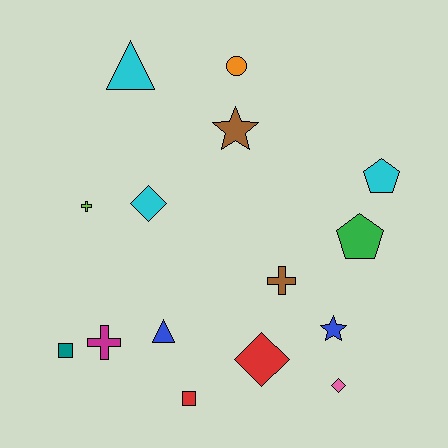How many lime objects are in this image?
There is 1 lime object.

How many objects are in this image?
There are 15 objects.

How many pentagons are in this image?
There are 2 pentagons.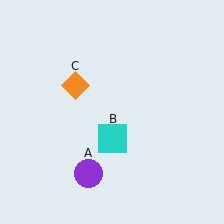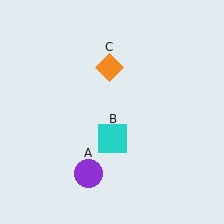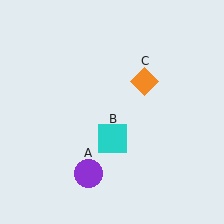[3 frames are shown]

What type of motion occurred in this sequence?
The orange diamond (object C) rotated clockwise around the center of the scene.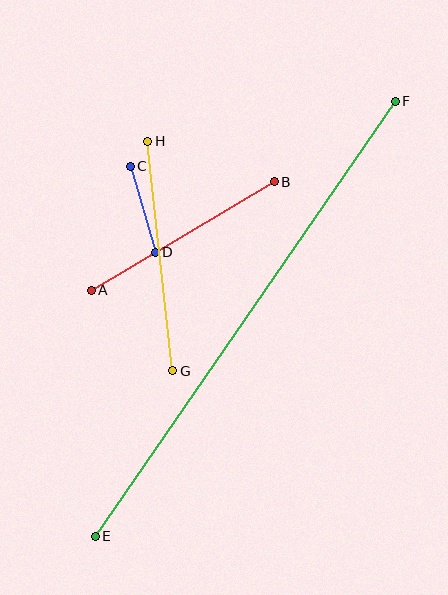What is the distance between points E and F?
The distance is approximately 528 pixels.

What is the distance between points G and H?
The distance is approximately 231 pixels.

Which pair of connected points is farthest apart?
Points E and F are farthest apart.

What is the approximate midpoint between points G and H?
The midpoint is at approximately (160, 256) pixels.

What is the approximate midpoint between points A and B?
The midpoint is at approximately (183, 236) pixels.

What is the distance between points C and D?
The distance is approximately 89 pixels.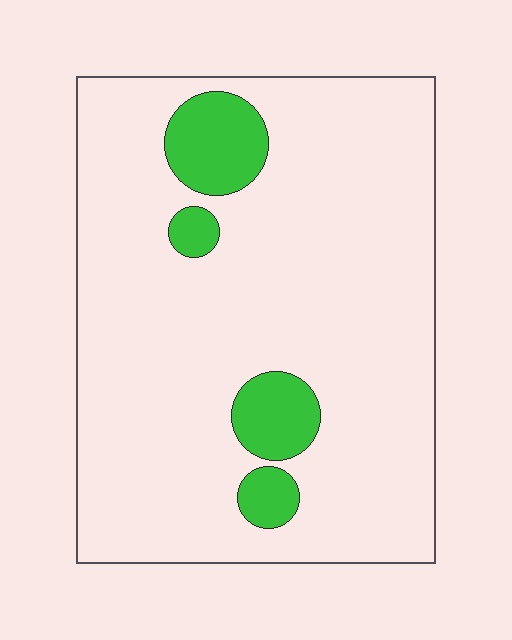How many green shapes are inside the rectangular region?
4.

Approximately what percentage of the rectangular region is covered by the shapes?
Approximately 10%.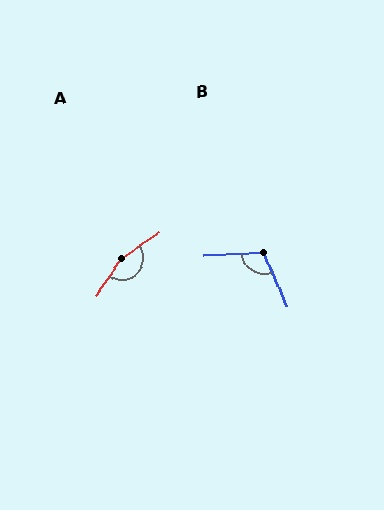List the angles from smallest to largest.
B (110°), A (157°).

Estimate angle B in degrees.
Approximately 110 degrees.